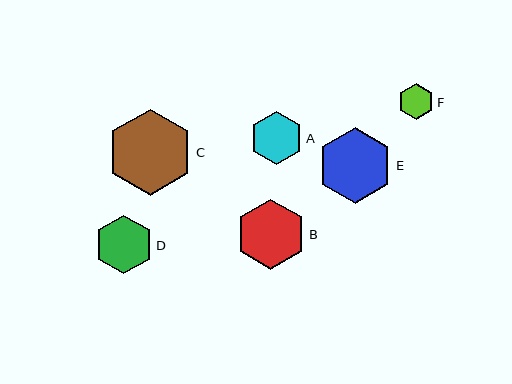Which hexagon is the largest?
Hexagon C is the largest with a size of approximately 86 pixels.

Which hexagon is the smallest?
Hexagon F is the smallest with a size of approximately 36 pixels.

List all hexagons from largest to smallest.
From largest to smallest: C, E, B, D, A, F.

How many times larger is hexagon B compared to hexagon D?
Hexagon B is approximately 1.2 times the size of hexagon D.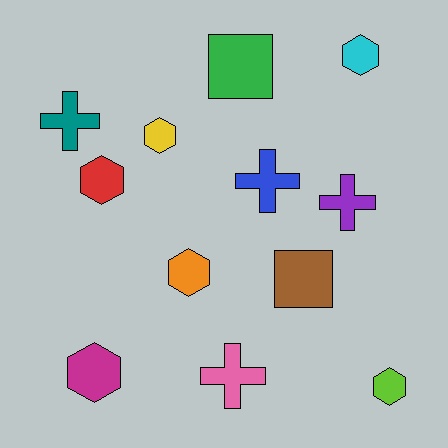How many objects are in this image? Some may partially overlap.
There are 12 objects.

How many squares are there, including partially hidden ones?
There are 2 squares.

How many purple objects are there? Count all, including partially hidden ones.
There is 1 purple object.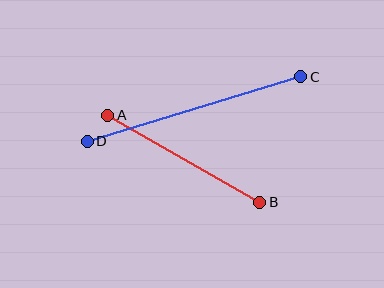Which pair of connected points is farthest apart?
Points C and D are farthest apart.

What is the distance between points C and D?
The distance is approximately 223 pixels.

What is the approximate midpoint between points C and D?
The midpoint is at approximately (194, 109) pixels.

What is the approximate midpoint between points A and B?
The midpoint is at approximately (184, 159) pixels.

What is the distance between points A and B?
The distance is approximately 175 pixels.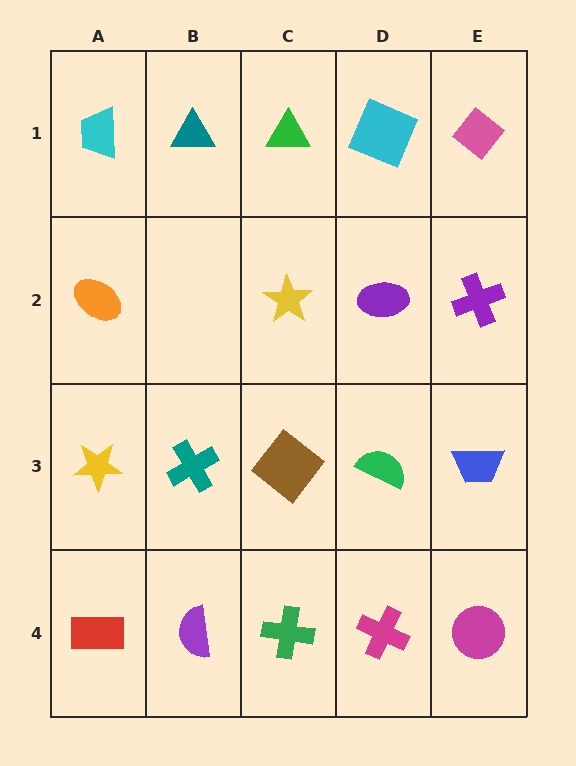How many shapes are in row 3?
5 shapes.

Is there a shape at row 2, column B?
No, that cell is empty.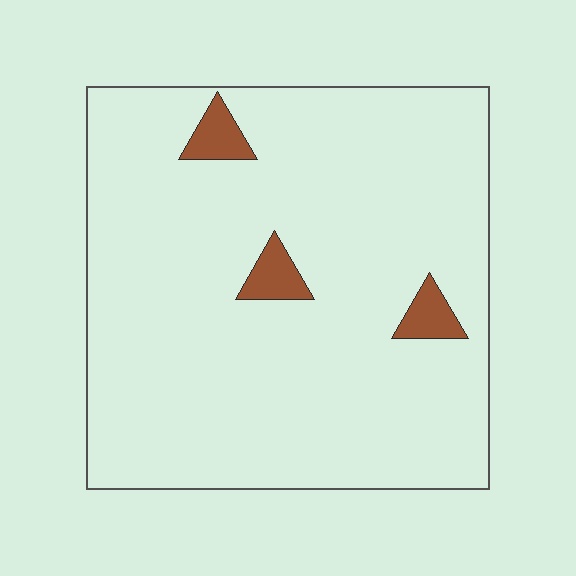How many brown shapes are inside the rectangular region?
3.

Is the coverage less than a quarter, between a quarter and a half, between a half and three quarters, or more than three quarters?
Less than a quarter.